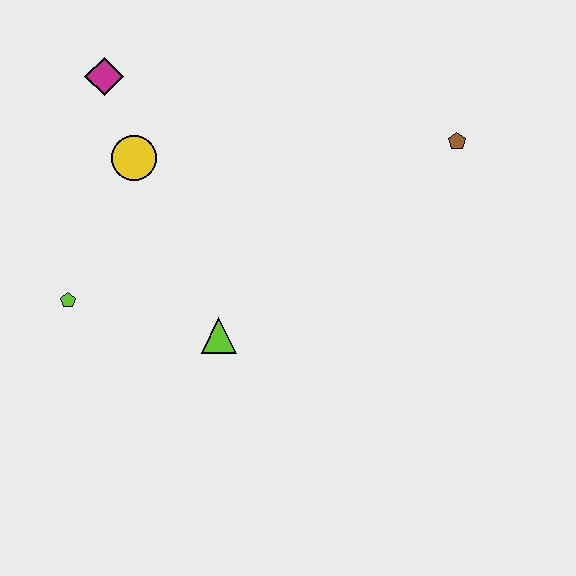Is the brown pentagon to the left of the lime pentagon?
No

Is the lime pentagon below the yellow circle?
Yes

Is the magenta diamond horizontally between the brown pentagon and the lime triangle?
No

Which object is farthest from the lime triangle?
The brown pentagon is farthest from the lime triangle.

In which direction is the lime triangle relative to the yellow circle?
The lime triangle is below the yellow circle.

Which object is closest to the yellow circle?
The magenta diamond is closest to the yellow circle.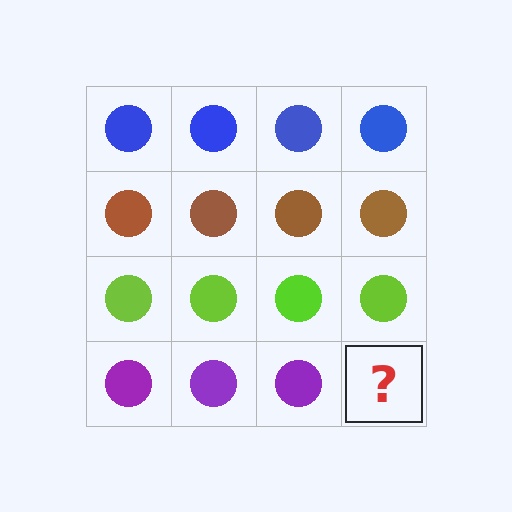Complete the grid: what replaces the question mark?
The question mark should be replaced with a purple circle.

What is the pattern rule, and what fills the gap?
The rule is that each row has a consistent color. The gap should be filled with a purple circle.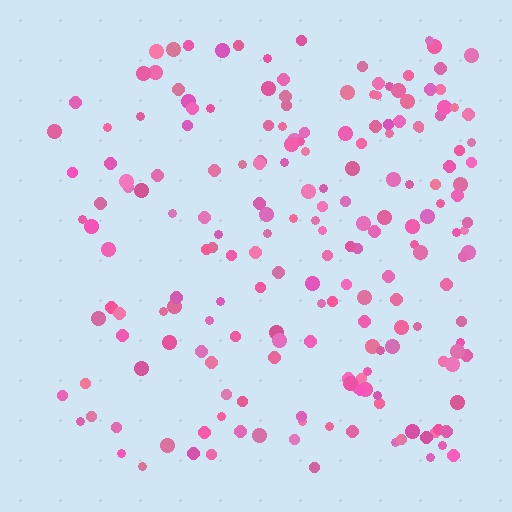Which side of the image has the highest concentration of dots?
The right.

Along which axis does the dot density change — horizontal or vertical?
Horizontal.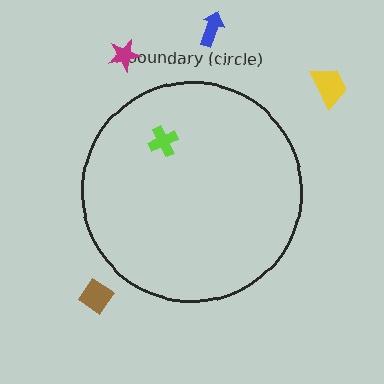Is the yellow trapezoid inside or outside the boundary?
Outside.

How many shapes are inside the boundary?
1 inside, 4 outside.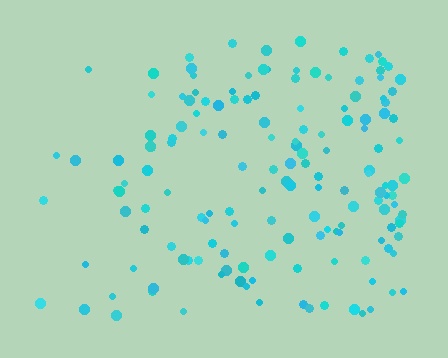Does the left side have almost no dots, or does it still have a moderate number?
Still a moderate number, just noticeably fewer than the right.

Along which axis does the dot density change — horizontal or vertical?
Horizontal.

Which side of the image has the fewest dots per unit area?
The left.